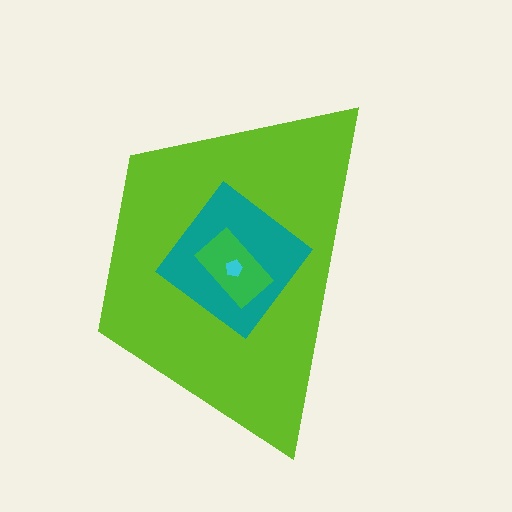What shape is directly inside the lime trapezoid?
The teal diamond.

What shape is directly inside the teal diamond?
The green rectangle.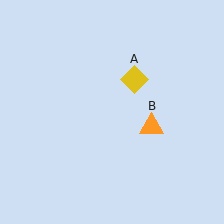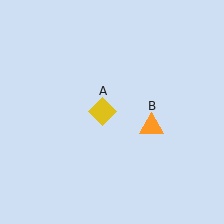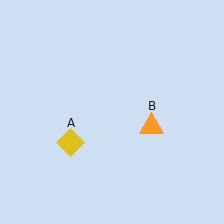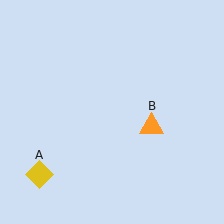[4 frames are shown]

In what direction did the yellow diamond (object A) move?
The yellow diamond (object A) moved down and to the left.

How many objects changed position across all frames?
1 object changed position: yellow diamond (object A).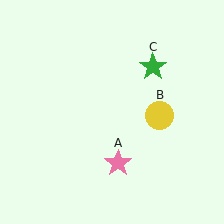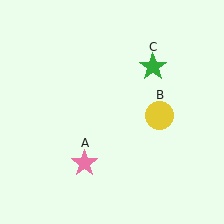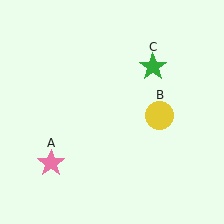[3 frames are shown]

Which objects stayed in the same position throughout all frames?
Yellow circle (object B) and green star (object C) remained stationary.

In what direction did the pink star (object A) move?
The pink star (object A) moved left.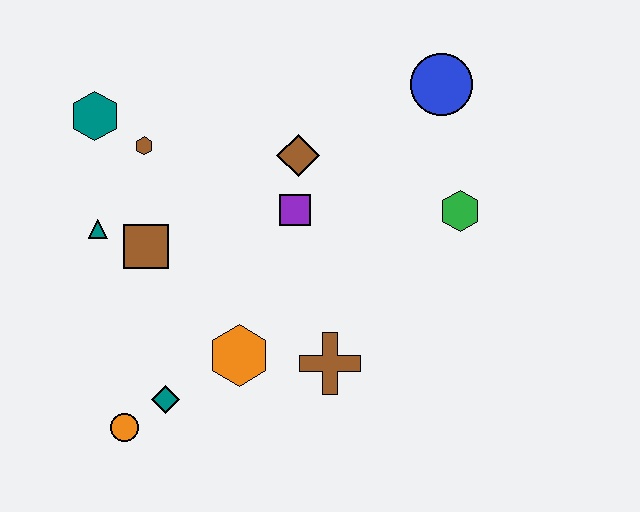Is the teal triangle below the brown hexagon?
Yes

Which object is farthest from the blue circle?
The orange circle is farthest from the blue circle.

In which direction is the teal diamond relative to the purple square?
The teal diamond is below the purple square.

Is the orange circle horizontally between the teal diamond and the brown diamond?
No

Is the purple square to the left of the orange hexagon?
No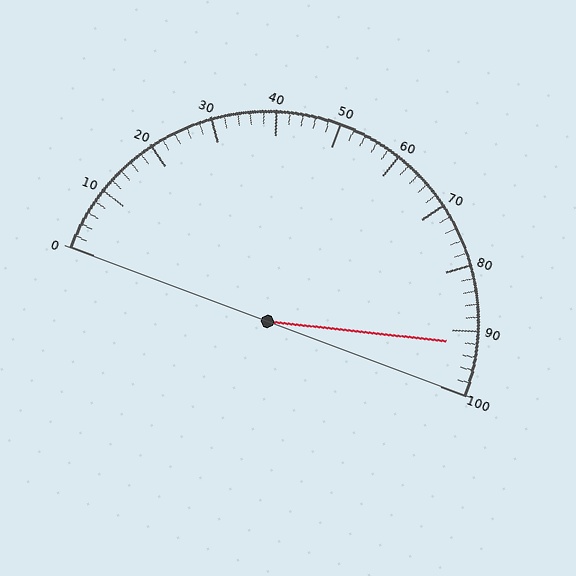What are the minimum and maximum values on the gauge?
The gauge ranges from 0 to 100.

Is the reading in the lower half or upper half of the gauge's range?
The reading is in the upper half of the range (0 to 100).